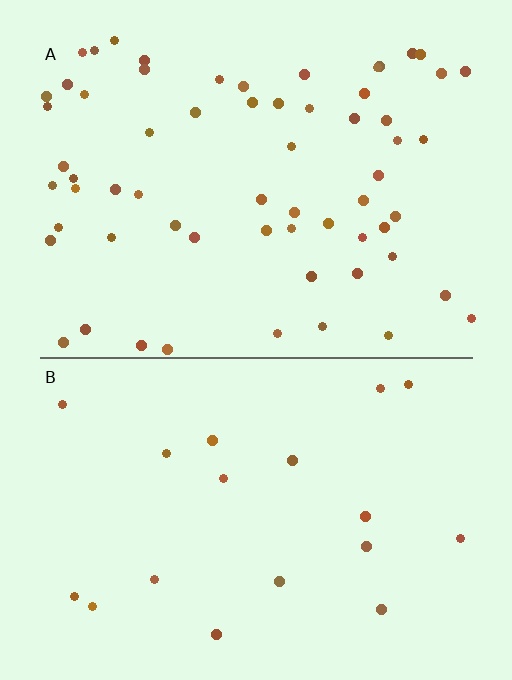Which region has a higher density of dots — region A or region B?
A (the top).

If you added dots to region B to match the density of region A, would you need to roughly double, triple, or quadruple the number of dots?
Approximately triple.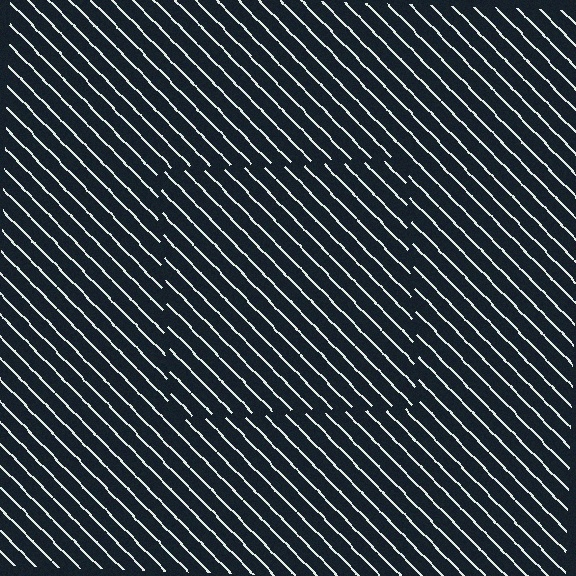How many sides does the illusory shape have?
4 sides — the line-ends trace a square.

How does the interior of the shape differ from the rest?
The interior of the shape contains the same grating, shifted by half a period — the contour is defined by the phase discontinuity where line-ends from the inner and outer gratings abut.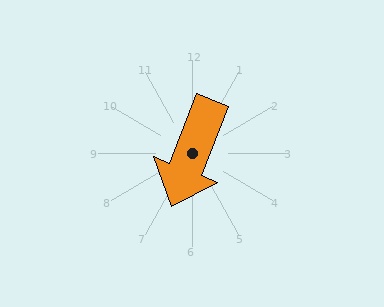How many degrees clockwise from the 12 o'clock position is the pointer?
Approximately 201 degrees.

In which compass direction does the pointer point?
South.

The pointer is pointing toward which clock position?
Roughly 7 o'clock.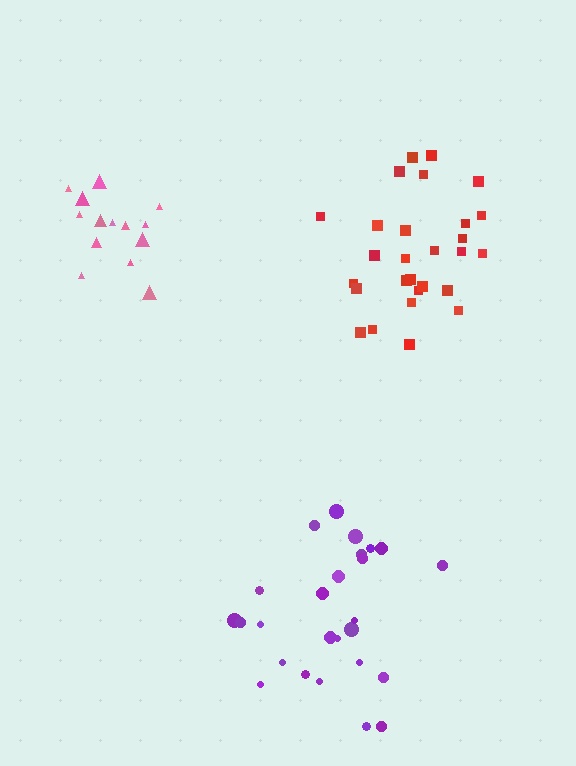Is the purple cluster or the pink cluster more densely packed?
Pink.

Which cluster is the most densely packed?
Pink.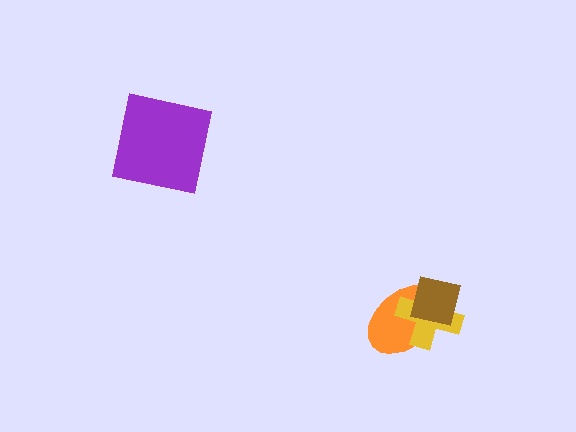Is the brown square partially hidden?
No, no other shape covers it.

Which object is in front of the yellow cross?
The brown square is in front of the yellow cross.